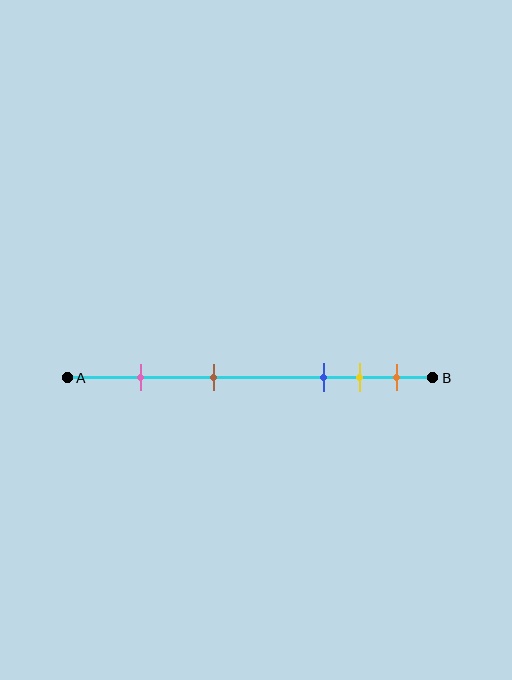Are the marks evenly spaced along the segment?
No, the marks are not evenly spaced.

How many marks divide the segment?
There are 5 marks dividing the segment.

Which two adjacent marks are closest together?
The yellow and orange marks are the closest adjacent pair.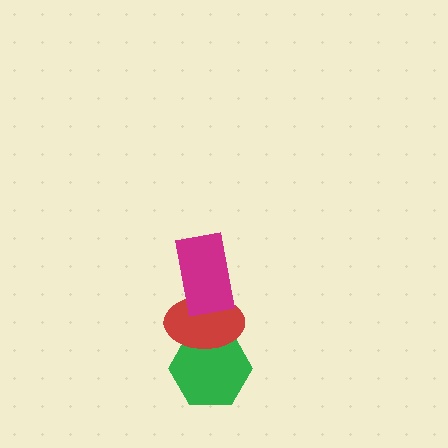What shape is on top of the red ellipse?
The magenta rectangle is on top of the red ellipse.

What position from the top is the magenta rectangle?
The magenta rectangle is 1st from the top.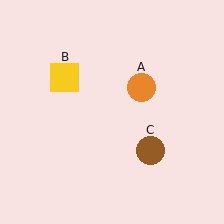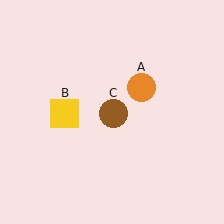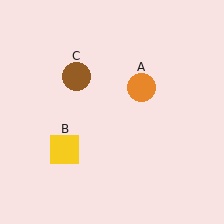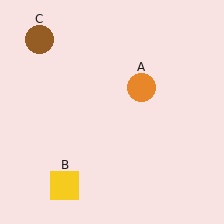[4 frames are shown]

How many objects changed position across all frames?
2 objects changed position: yellow square (object B), brown circle (object C).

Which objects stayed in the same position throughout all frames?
Orange circle (object A) remained stationary.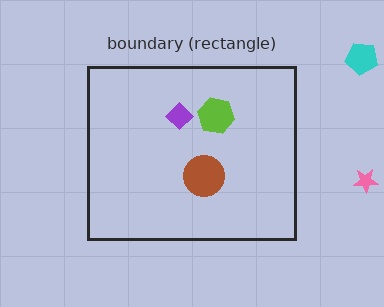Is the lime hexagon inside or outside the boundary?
Inside.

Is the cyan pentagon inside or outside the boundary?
Outside.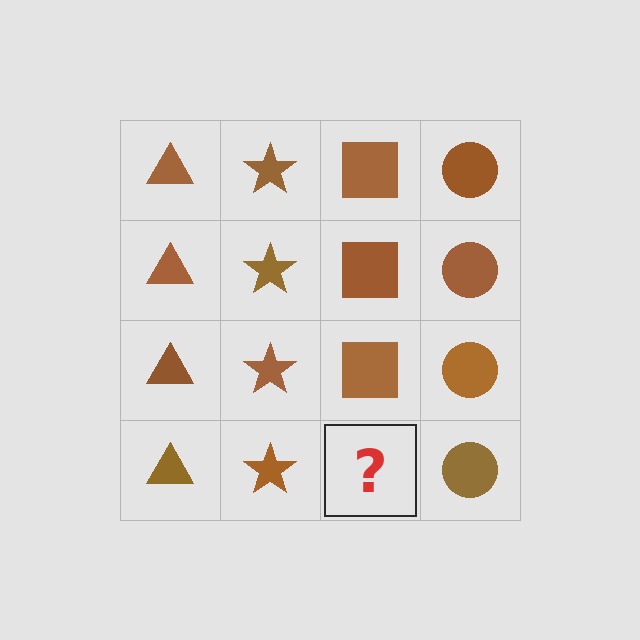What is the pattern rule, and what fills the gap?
The rule is that each column has a consistent shape. The gap should be filled with a brown square.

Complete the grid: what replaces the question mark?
The question mark should be replaced with a brown square.